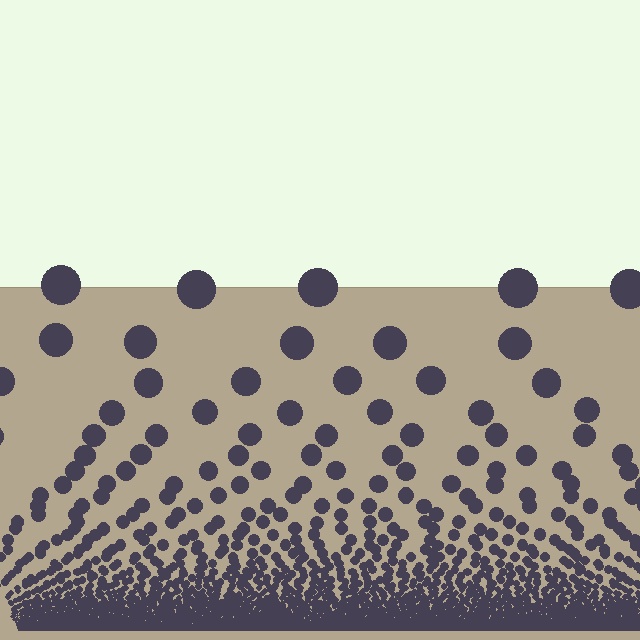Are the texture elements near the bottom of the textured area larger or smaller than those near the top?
Smaller. The gradient is inverted — elements near the bottom are smaller and denser.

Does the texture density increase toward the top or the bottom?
Density increases toward the bottom.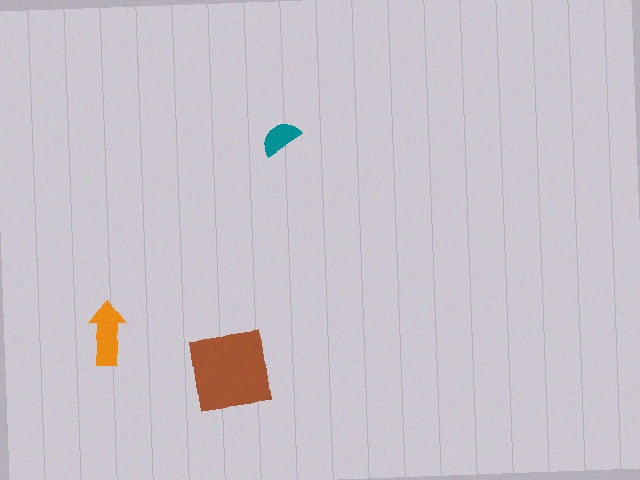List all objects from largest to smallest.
The brown square, the orange arrow, the teal semicircle.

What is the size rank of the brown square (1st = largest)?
1st.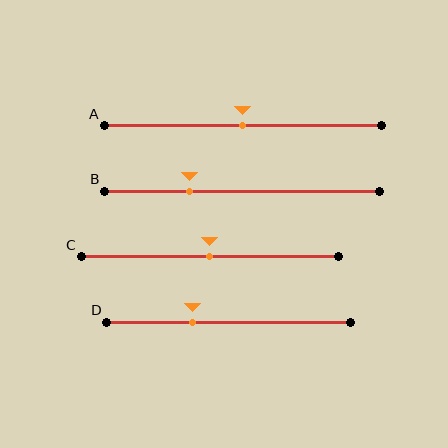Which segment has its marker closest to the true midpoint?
Segment A has its marker closest to the true midpoint.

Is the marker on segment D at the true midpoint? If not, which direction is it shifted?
No, the marker on segment D is shifted to the left by about 15% of the segment length.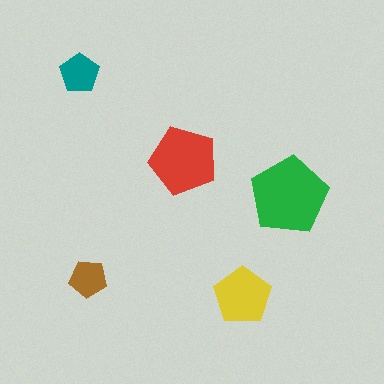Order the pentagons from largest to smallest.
the green one, the red one, the yellow one, the teal one, the brown one.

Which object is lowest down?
The yellow pentagon is bottommost.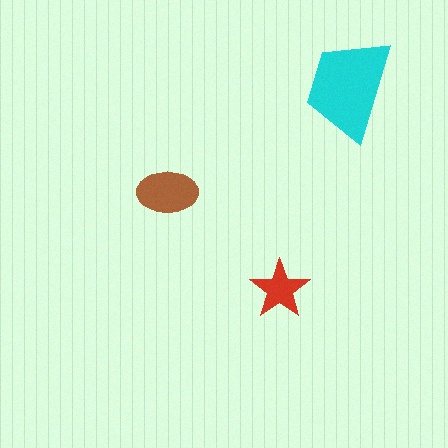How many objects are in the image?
There are 3 objects in the image.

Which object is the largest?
The cyan trapezoid.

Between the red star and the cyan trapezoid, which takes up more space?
The cyan trapezoid.